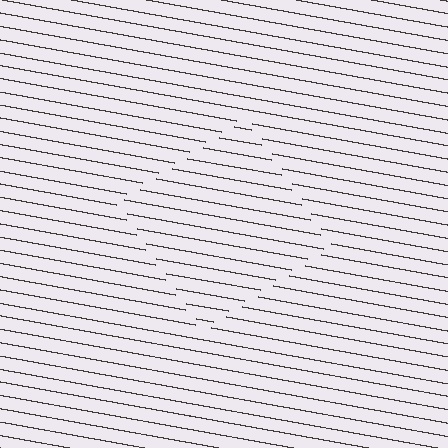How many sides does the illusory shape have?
4 sides — the line-ends trace a square.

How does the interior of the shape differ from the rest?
The interior of the shape contains the same grating, shifted by half a period — the contour is defined by the phase discontinuity where line-ends from the inner and outer gratings abut.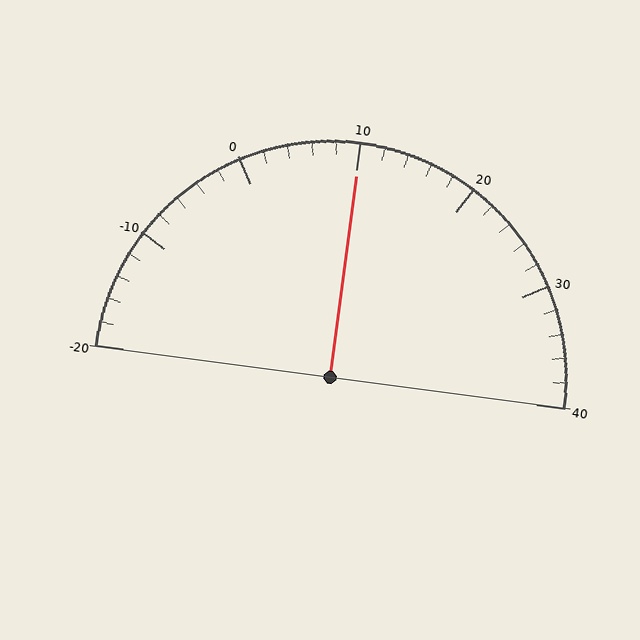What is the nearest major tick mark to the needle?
The nearest major tick mark is 10.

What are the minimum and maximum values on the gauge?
The gauge ranges from -20 to 40.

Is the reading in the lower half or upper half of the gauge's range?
The reading is in the upper half of the range (-20 to 40).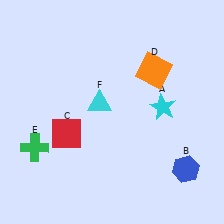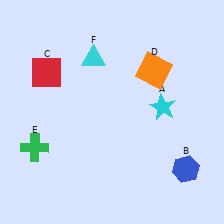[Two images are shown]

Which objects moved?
The objects that moved are: the red square (C), the cyan triangle (F).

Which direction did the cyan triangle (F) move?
The cyan triangle (F) moved up.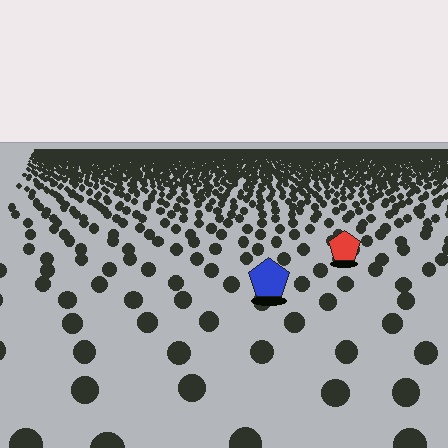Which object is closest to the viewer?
The blue pentagon is closest. The texture marks near it are larger and more spread out.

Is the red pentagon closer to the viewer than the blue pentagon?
No. The blue pentagon is closer — you can tell from the texture gradient: the ground texture is coarser near it.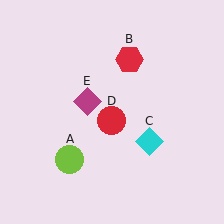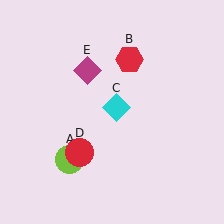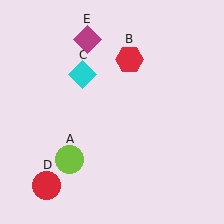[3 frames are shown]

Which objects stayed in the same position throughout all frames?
Lime circle (object A) and red hexagon (object B) remained stationary.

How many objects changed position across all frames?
3 objects changed position: cyan diamond (object C), red circle (object D), magenta diamond (object E).